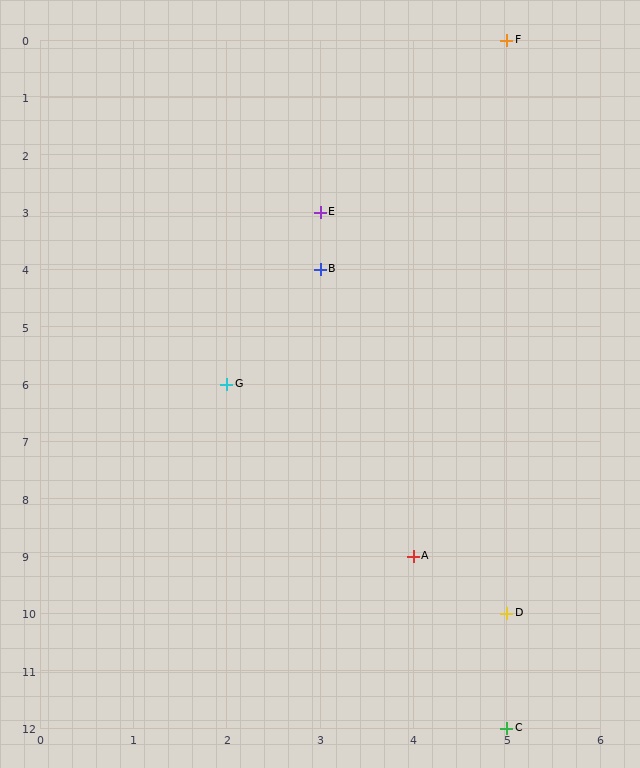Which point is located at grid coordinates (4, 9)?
Point A is at (4, 9).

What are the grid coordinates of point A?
Point A is at grid coordinates (4, 9).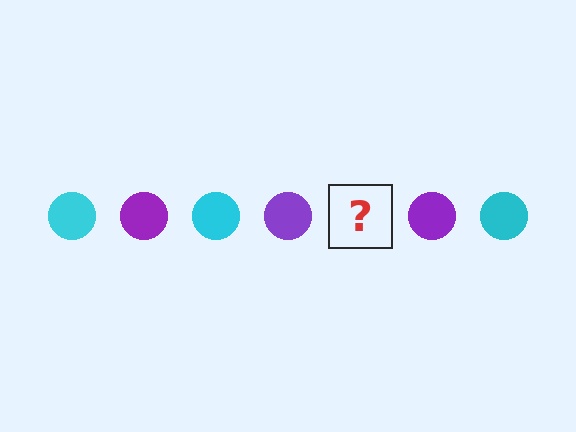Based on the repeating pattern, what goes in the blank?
The blank should be a cyan circle.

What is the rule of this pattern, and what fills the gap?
The rule is that the pattern cycles through cyan, purple circles. The gap should be filled with a cyan circle.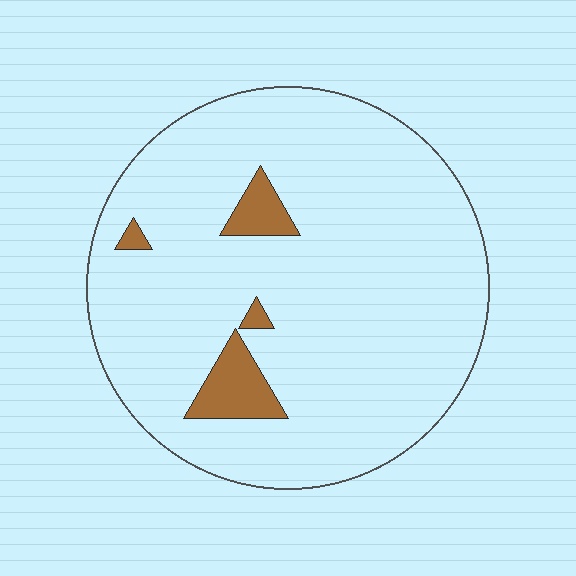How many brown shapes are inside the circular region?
4.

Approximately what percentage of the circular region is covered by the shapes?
Approximately 5%.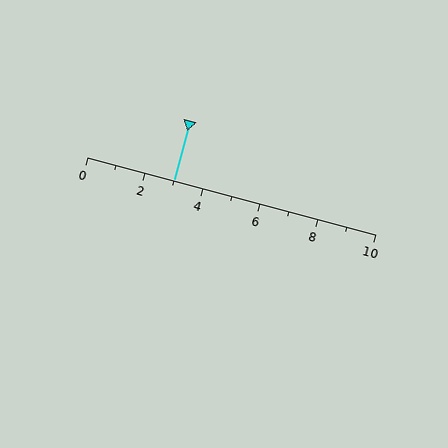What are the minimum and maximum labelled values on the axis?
The axis runs from 0 to 10.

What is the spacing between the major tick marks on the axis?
The major ticks are spaced 2 apart.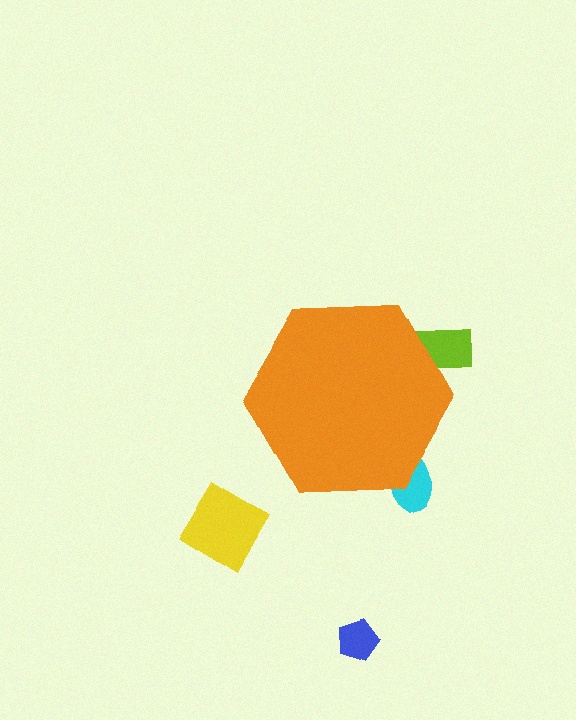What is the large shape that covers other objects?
An orange hexagon.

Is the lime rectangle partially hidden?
Yes, the lime rectangle is partially hidden behind the orange hexagon.